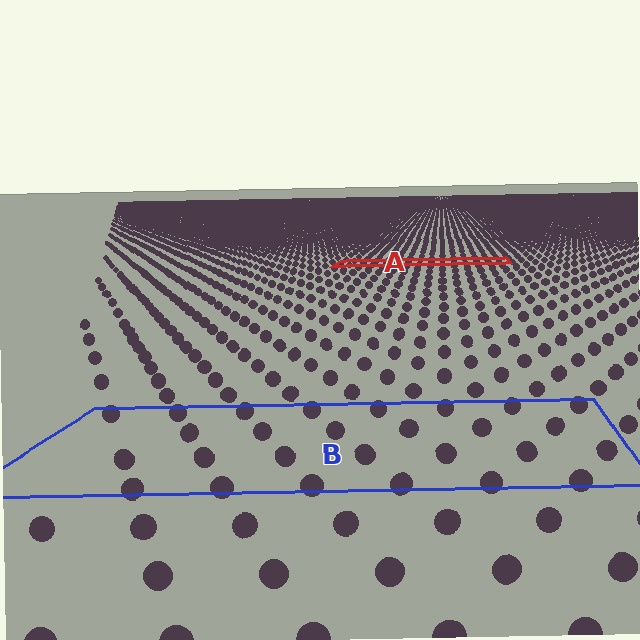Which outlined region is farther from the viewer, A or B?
Region A is farther from the viewer — the texture elements inside it appear smaller and more densely packed.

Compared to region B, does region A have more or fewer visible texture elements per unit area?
Region A has more texture elements per unit area — they are packed more densely because it is farther away.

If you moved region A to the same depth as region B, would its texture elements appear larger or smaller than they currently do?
They would appear larger. At a closer depth, the same texture elements are projected at a bigger on-screen size.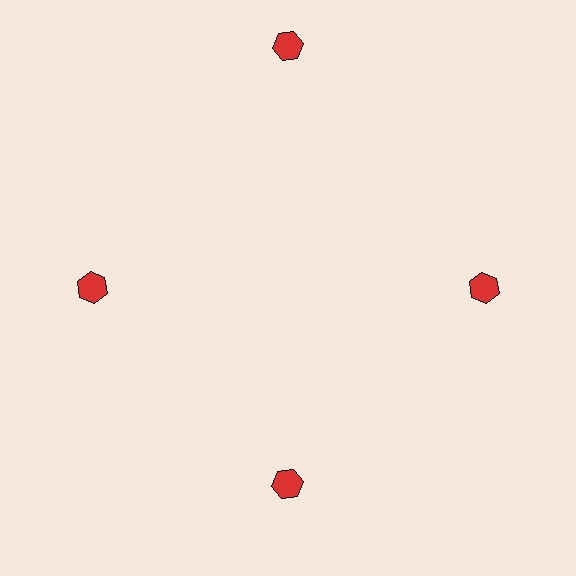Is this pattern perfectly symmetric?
No. The 4 red hexagons are arranged in a ring, but one element near the 12 o'clock position is pushed outward from the center, breaking the 4-fold rotational symmetry.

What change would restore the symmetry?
The symmetry would be restored by moving it inward, back onto the ring so that all 4 hexagons sit at equal angles and equal distance from the center.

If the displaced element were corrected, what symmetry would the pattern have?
It would have 4-fold rotational symmetry — the pattern would map onto itself every 90 degrees.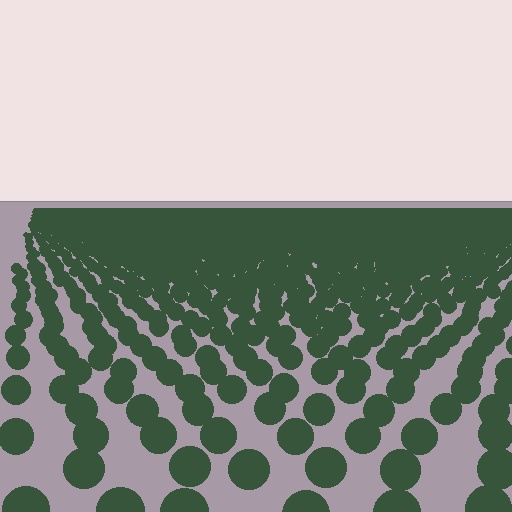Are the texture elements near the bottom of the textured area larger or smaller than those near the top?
Larger. Near the bottom, elements are closer to the viewer and appear at a bigger on-screen size.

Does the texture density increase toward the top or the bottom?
Density increases toward the top.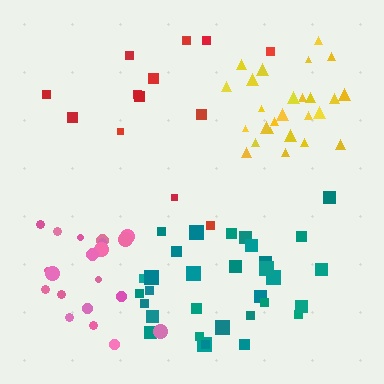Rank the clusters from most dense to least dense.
yellow, teal, pink, red.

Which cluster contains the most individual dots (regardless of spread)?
Teal (34).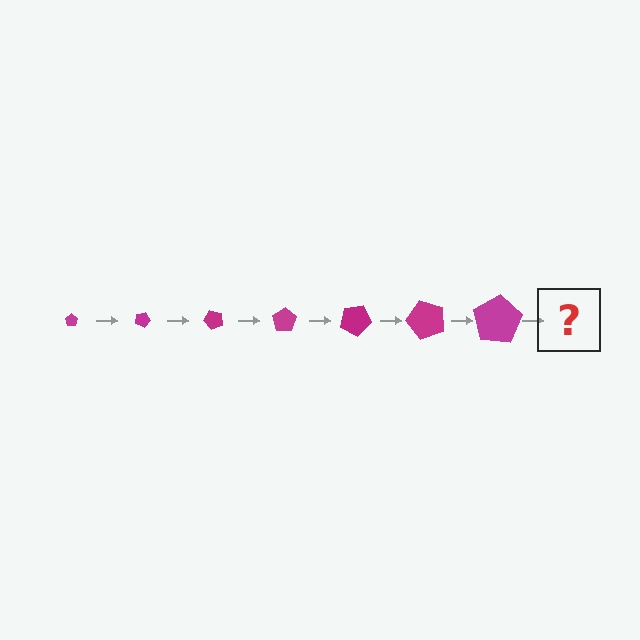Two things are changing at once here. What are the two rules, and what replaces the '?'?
The two rules are that the pentagon grows larger each step and it rotates 25 degrees each step. The '?' should be a pentagon, larger than the previous one and rotated 175 degrees from the start.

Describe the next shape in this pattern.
It should be a pentagon, larger than the previous one and rotated 175 degrees from the start.